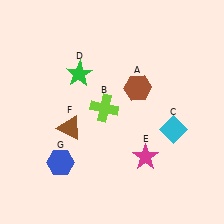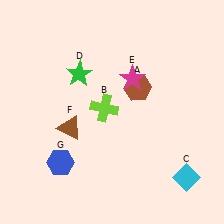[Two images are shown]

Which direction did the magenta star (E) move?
The magenta star (E) moved up.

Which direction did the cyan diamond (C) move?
The cyan diamond (C) moved down.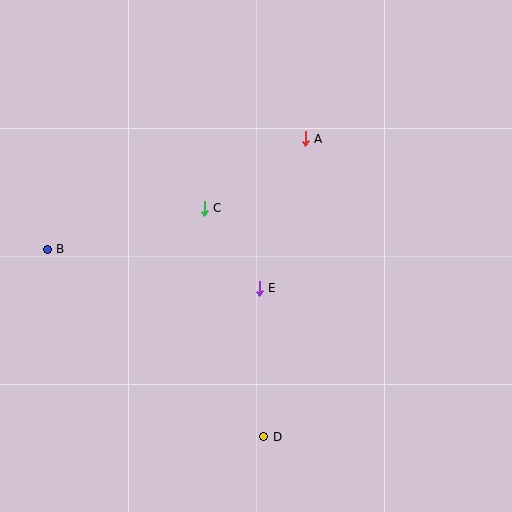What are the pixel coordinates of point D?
Point D is at (264, 437).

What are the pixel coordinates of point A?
Point A is at (305, 139).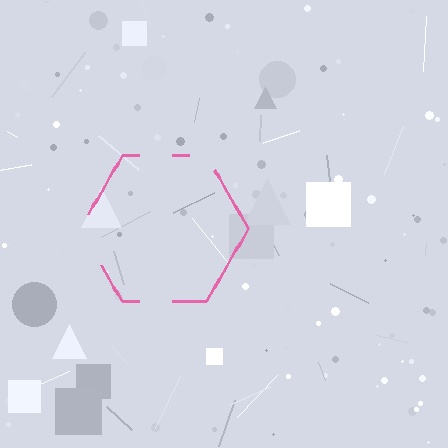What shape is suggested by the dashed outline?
The dashed outline suggests a hexagon.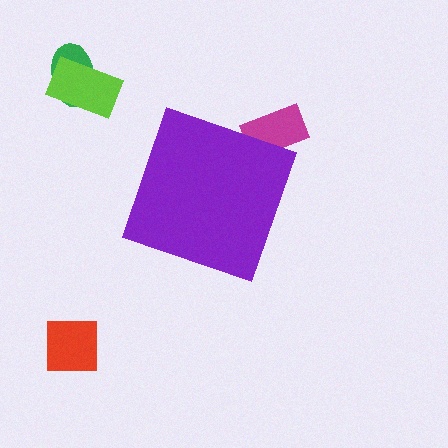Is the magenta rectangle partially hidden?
Yes, the magenta rectangle is partially hidden behind the purple diamond.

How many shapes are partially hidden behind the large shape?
1 shape is partially hidden.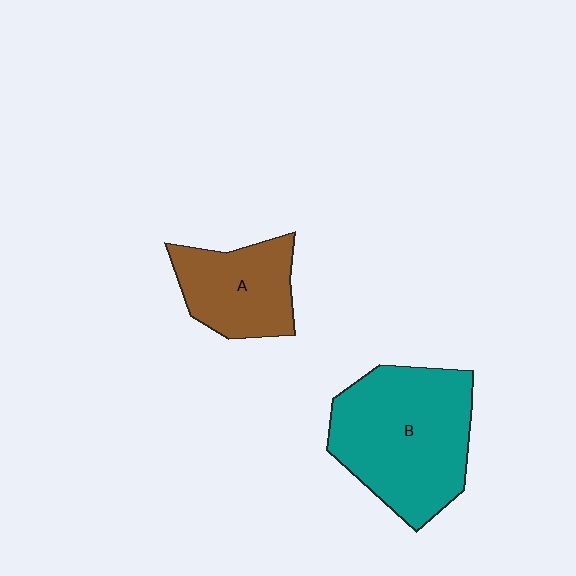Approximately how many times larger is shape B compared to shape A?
Approximately 1.8 times.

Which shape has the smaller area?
Shape A (brown).